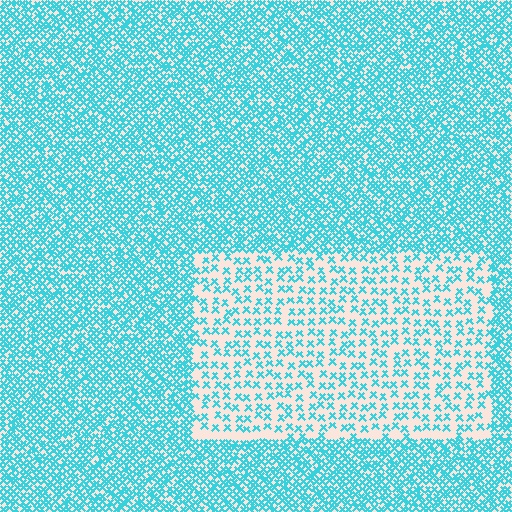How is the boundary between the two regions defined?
The boundary is defined by a change in element density (approximately 2.5x ratio). All elements are the same color, size, and shape.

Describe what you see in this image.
The image contains small cyan elements arranged at two different densities. A rectangle-shaped region is visible where the elements are less densely packed than the surrounding area.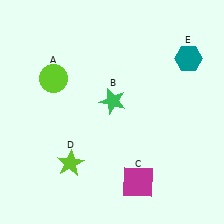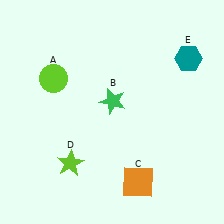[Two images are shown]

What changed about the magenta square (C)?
In Image 1, C is magenta. In Image 2, it changed to orange.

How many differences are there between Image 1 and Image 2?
There is 1 difference between the two images.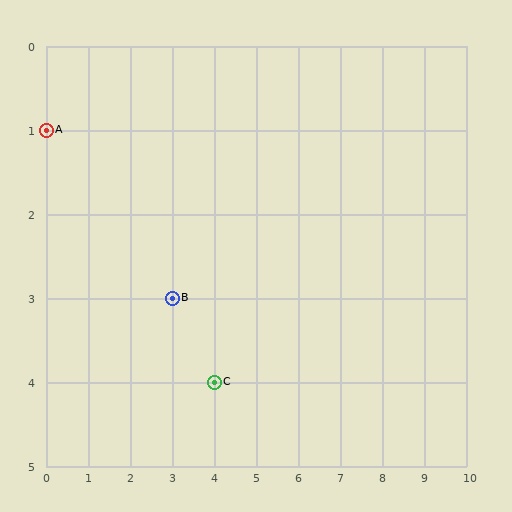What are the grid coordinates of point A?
Point A is at grid coordinates (0, 1).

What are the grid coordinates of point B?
Point B is at grid coordinates (3, 3).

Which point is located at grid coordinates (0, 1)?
Point A is at (0, 1).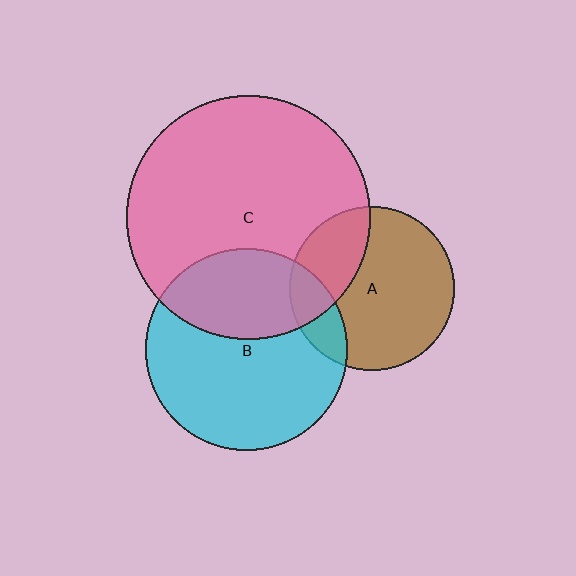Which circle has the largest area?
Circle C (pink).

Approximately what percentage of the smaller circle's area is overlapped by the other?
Approximately 30%.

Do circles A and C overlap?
Yes.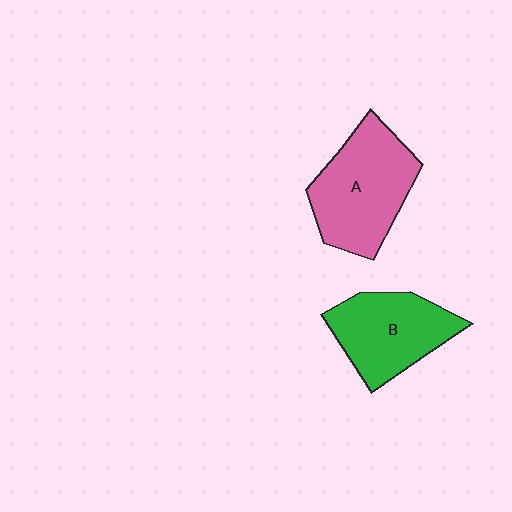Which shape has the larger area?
Shape A (pink).